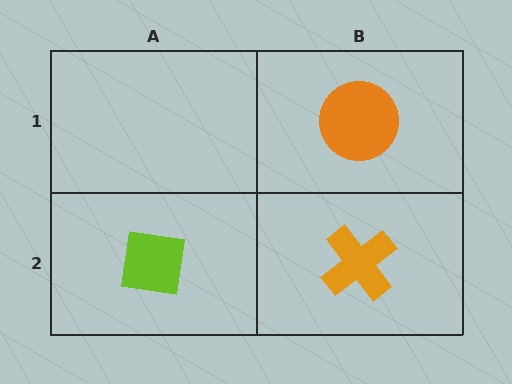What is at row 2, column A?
A lime square.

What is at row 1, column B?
An orange circle.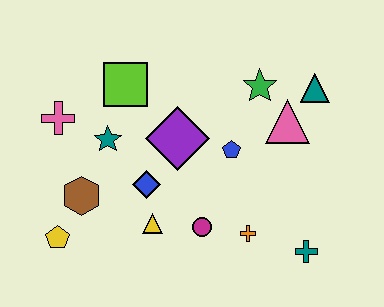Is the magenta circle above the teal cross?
Yes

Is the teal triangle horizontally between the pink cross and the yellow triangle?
No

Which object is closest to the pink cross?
The teal star is closest to the pink cross.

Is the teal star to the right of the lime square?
No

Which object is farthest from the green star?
The yellow pentagon is farthest from the green star.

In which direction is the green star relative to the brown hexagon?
The green star is to the right of the brown hexagon.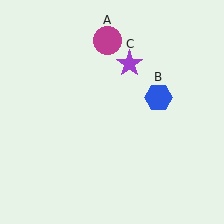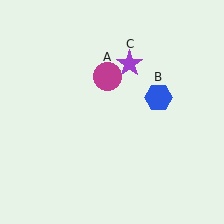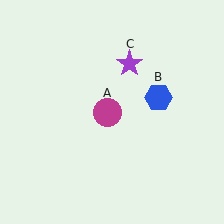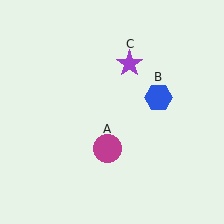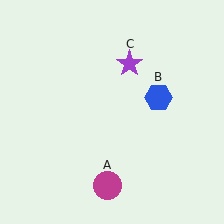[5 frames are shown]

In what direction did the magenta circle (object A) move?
The magenta circle (object A) moved down.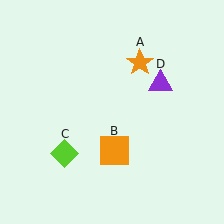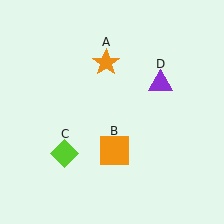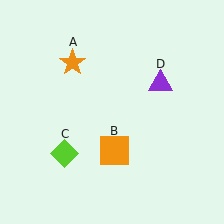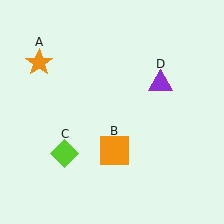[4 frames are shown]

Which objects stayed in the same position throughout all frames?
Orange square (object B) and lime diamond (object C) and purple triangle (object D) remained stationary.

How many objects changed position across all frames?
1 object changed position: orange star (object A).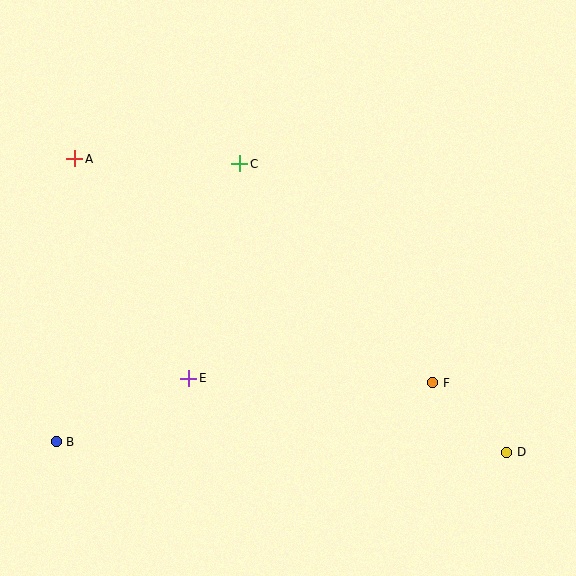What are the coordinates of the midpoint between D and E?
The midpoint between D and E is at (347, 415).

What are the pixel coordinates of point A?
Point A is at (74, 159).